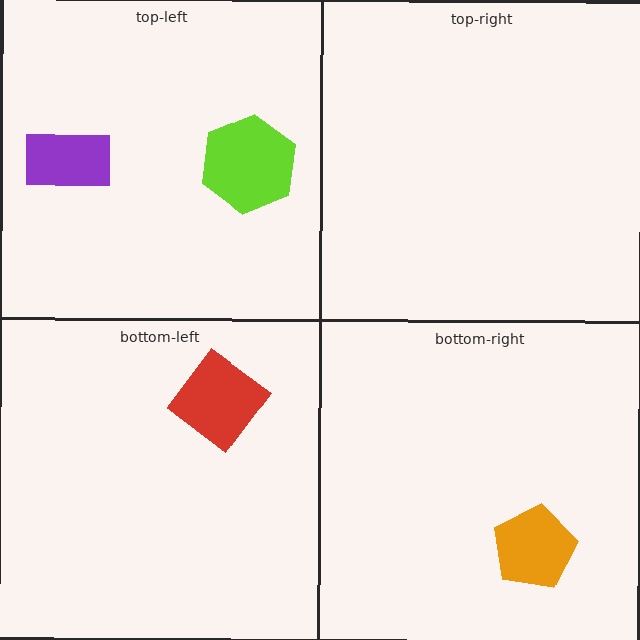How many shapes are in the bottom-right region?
1.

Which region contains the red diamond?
The bottom-left region.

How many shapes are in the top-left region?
2.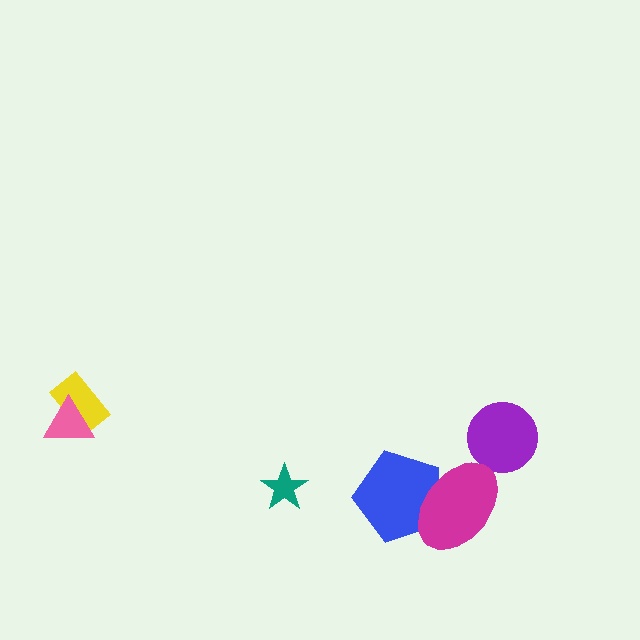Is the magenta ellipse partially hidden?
No, no other shape covers it.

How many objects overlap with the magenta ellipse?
1 object overlaps with the magenta ellipse.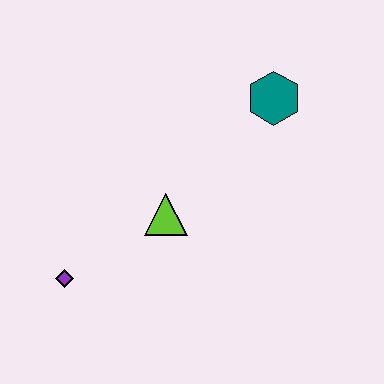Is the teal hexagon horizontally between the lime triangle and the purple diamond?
No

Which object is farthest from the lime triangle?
The teal hexagon is farthest from the lime triangle.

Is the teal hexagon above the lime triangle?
Yes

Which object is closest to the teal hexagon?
The lime triangle is closest to the teal hexagon.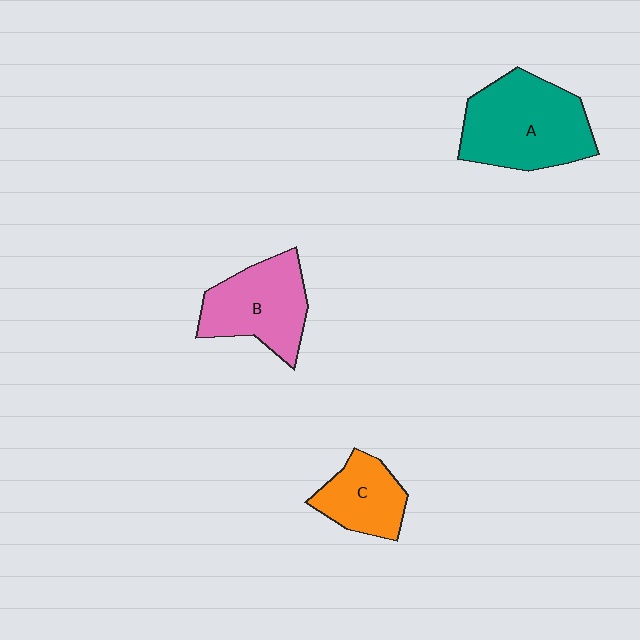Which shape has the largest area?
Shape A (teal).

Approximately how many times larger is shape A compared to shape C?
Approximately 1.9 times.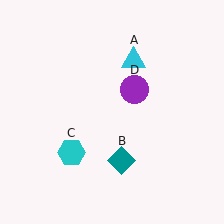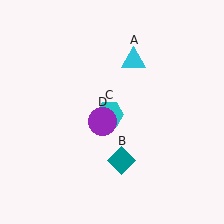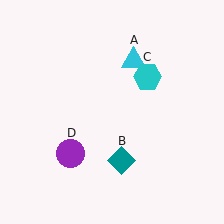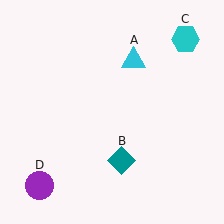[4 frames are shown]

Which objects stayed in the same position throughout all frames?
Cyan triangle (object A) and teal diamond (object B) remained stationary.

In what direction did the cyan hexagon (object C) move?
The cyan hexagon (object C) moved up and to the right.